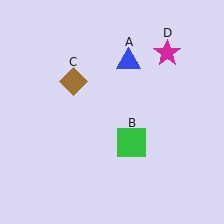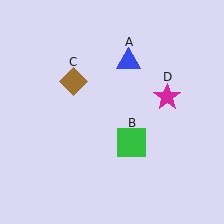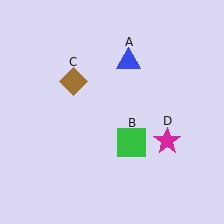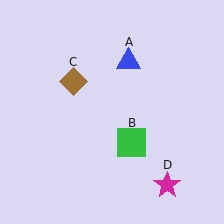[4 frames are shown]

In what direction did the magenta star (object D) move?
The magenta star (object D) moved down.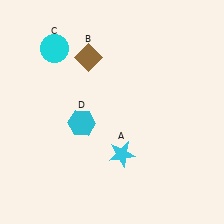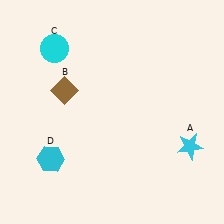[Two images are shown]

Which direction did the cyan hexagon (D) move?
The cyan hexagon (D) moved down.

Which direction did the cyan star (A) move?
The cyan star (A) moved right.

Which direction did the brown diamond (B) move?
The brown diamond (B) moved down.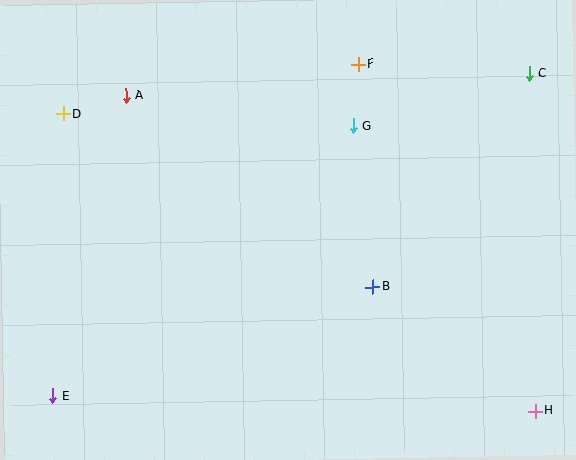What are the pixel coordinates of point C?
Point C is at (530, 74).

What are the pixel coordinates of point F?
Point F is at (358, 64).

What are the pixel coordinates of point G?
Point G is at (353, 126).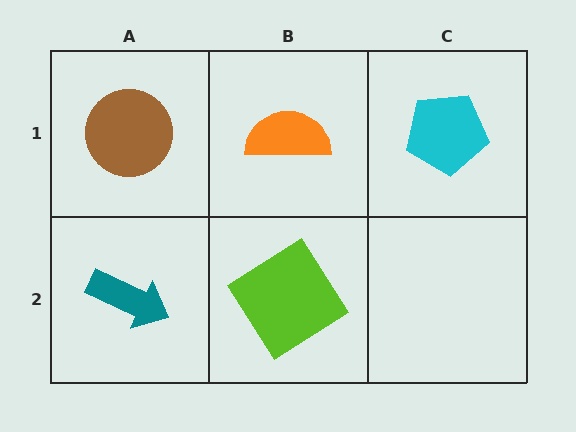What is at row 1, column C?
A cyan pentagon.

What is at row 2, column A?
A teal arrow.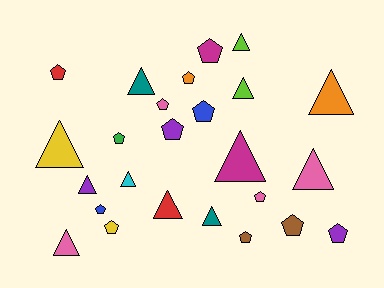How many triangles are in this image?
There are 12 triangles.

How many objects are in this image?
There are 25 objects.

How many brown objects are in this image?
There are 2 brown objects.